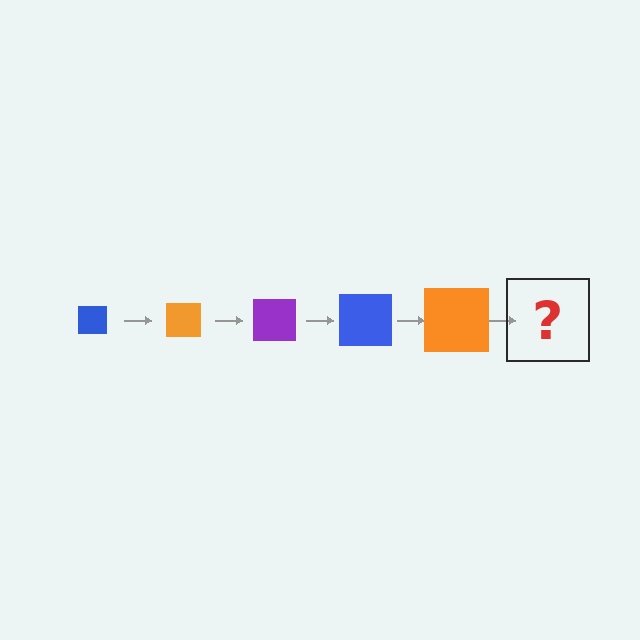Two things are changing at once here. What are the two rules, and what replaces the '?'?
The two rules are that the square grows larger each step and the color cycles through blue, orange, and purple. The '?' should be a purple square, larger than the previous one.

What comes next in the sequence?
The next element should be a purple square, larger than the previous one.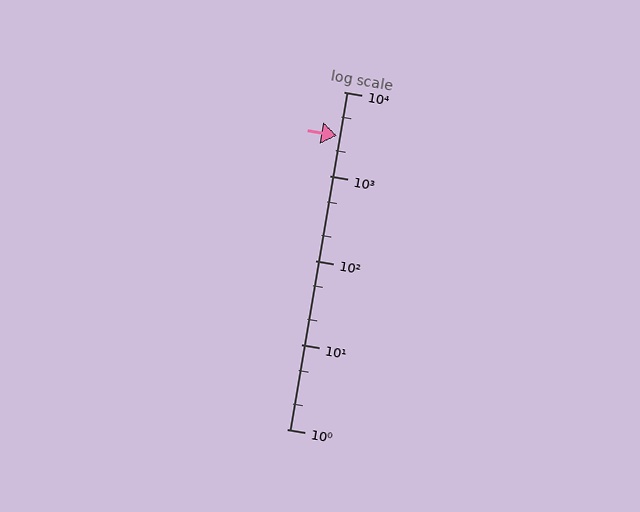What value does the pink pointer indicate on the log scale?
The pointer indicates approximately 3000.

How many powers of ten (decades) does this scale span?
The scale spans 4 decades, from 1 to 10000.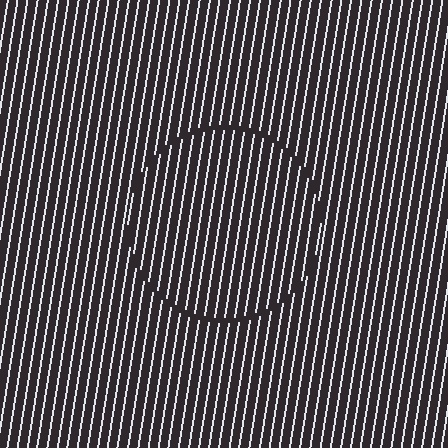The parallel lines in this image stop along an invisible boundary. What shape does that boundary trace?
An illusory circle. The interior of the shape contains the same grating, shifted by half a period — the contour is defined by the phase discontinuity where line-ends from the inner and outer gratings abut.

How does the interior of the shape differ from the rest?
The interior of the shape contains the same grating, shifted by half a period — the contour is defined by the phase discontinuity where line-ends from the inner and outer gratings abut.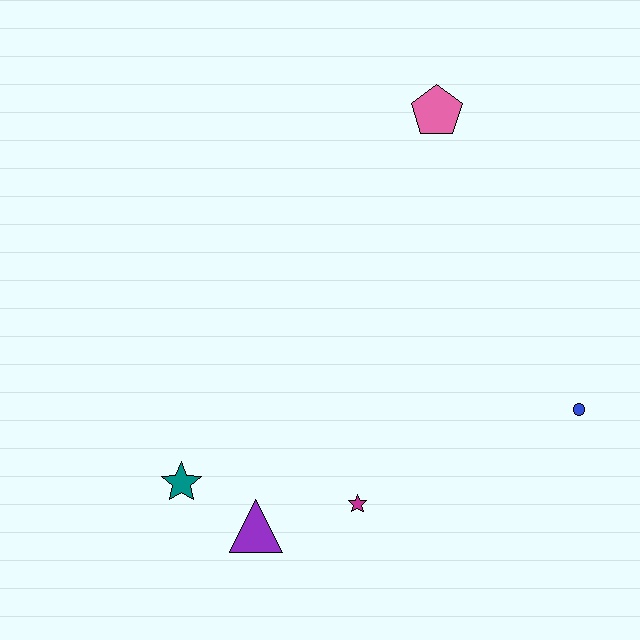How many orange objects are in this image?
There are no orange objects.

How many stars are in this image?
There are 2 stars.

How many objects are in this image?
There are 5 objects.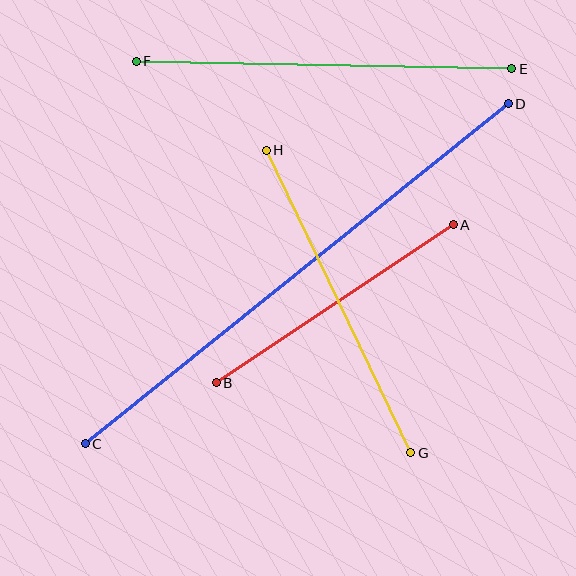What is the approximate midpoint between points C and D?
The midpoint is at approximately (297, 274) pixels.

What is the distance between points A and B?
The distance is approximately 285 pixels.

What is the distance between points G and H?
The distance is approximately 336 pixels.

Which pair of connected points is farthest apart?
Points C and D are farthest apart.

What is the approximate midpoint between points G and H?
The midpoint is at approximately (338, 302) pixels.